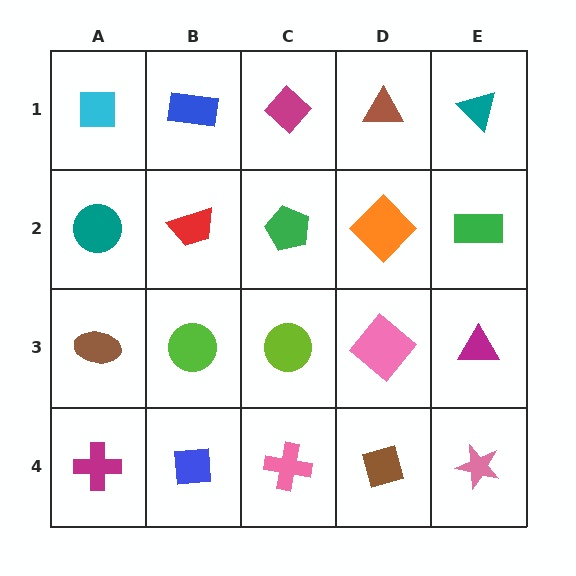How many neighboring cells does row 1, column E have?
2.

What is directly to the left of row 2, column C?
A red trapezoid.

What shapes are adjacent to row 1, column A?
A teal circle (row 2, column A), a blue rectangle (row 1, column B).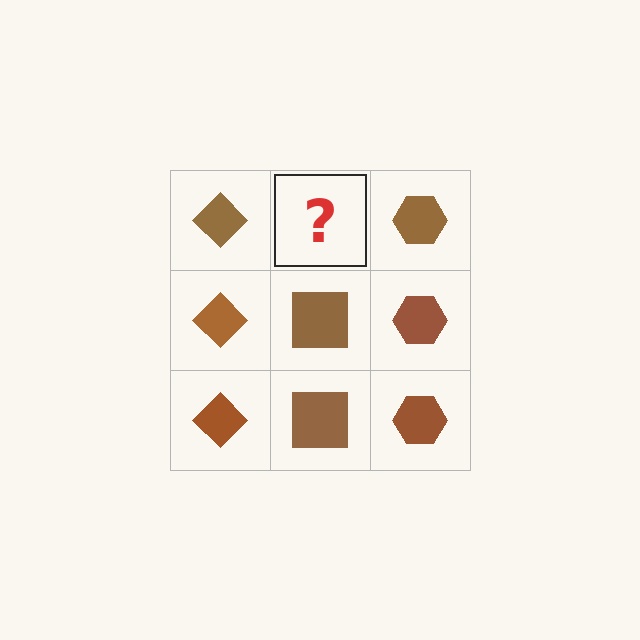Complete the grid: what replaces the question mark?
The question mark should be replaced with a brown square.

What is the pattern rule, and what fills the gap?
The rule is that each column has a consistent shape. The gap should be filled with a brown square.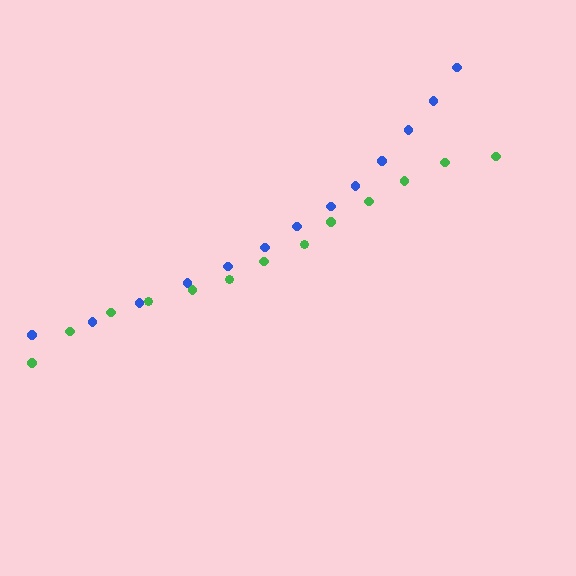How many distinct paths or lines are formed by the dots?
There are 2 distinct paths.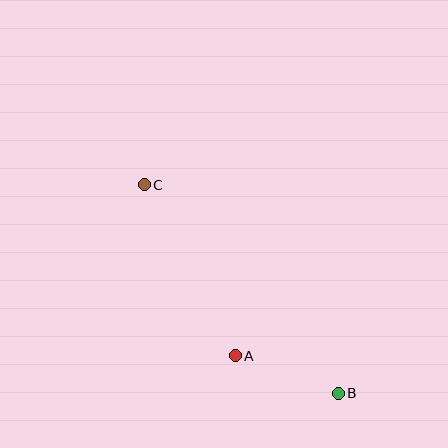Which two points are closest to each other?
Points A and B are closest to each other.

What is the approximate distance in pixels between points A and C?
The distance between A and C is approximately 194 pixels.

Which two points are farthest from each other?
Points B and C are farthest from each other.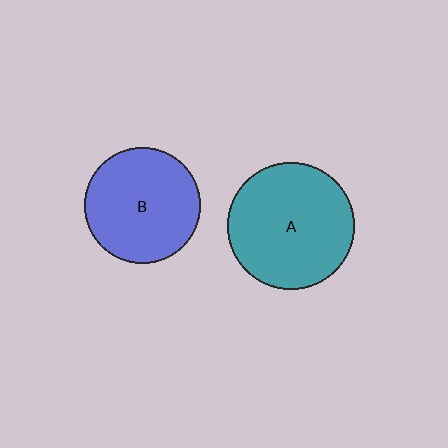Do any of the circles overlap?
No, none of the circles overlap.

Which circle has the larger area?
Circle A (teal).